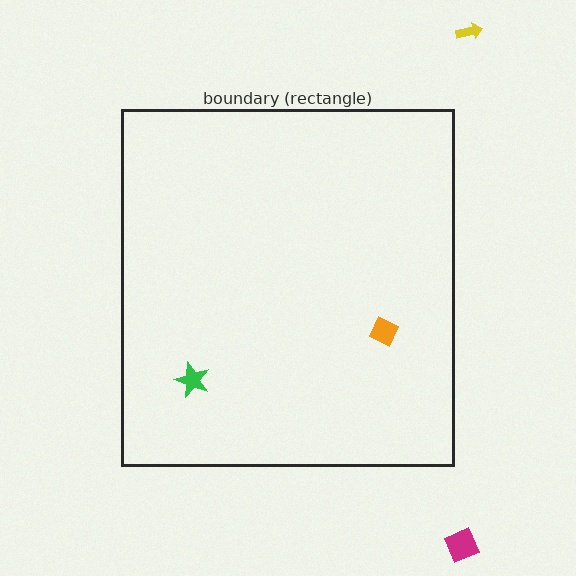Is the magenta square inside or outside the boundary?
Outside.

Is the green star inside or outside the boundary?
Inside.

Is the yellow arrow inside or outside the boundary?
Outside.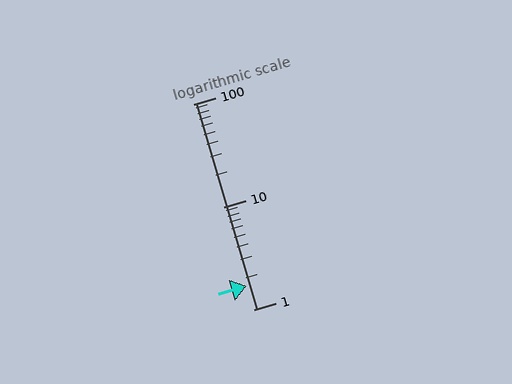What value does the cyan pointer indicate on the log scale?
The pointer indicates approximately 1.7.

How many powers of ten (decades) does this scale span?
The scale spans 2 decades, from 1 to 100.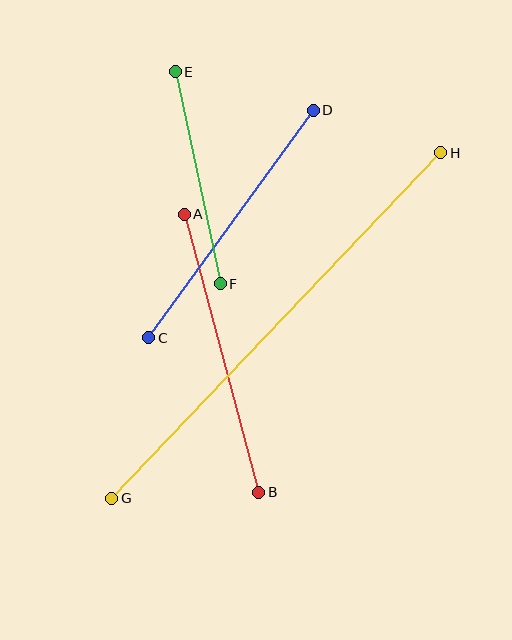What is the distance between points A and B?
The distance is approximately 288 pixels.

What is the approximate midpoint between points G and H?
The midpoint is at approximately (276, 326) pixels.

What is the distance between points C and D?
The distance is approximately 281 pixels.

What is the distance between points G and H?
The distance is approximately 477 pixels.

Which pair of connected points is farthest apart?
Points G and H are farthest apart.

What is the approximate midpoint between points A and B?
The midpoint is at approximately (221, 353) pixels.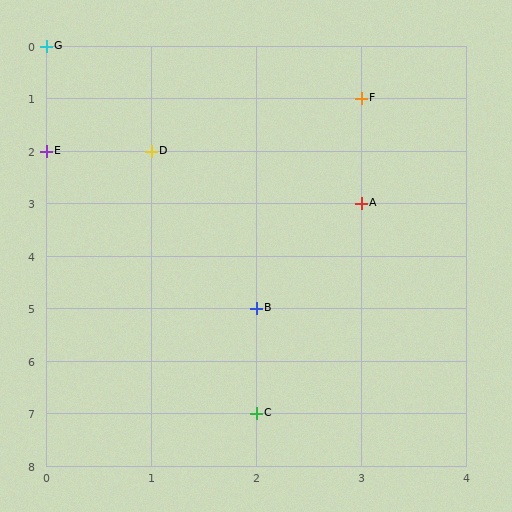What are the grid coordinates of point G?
Point G is at grid coordinates (0, 0).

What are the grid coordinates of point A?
Point A is at grid coordinates (3, 3).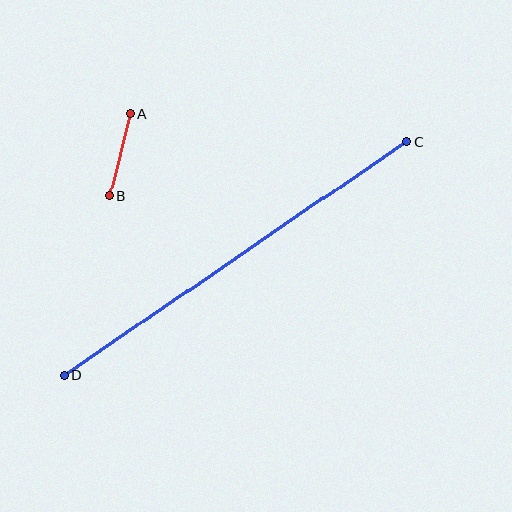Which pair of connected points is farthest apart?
Points C and D are farthest apart.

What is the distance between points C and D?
The distance is approximately 414 pixels.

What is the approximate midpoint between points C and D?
The midpoint is at approximately (235, 258) pixels.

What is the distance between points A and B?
The distance is approximately 85 pixels.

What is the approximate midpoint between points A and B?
The midpoint is at approximately (120, 155) pixels.